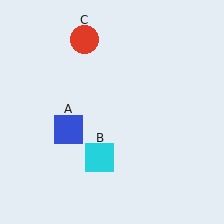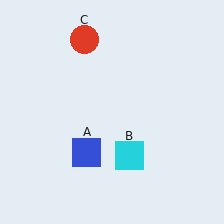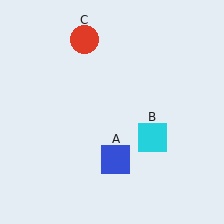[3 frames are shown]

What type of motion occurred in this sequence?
The blue square (object A), cyan square (object B) rotated counterclockwise around the center of the scene.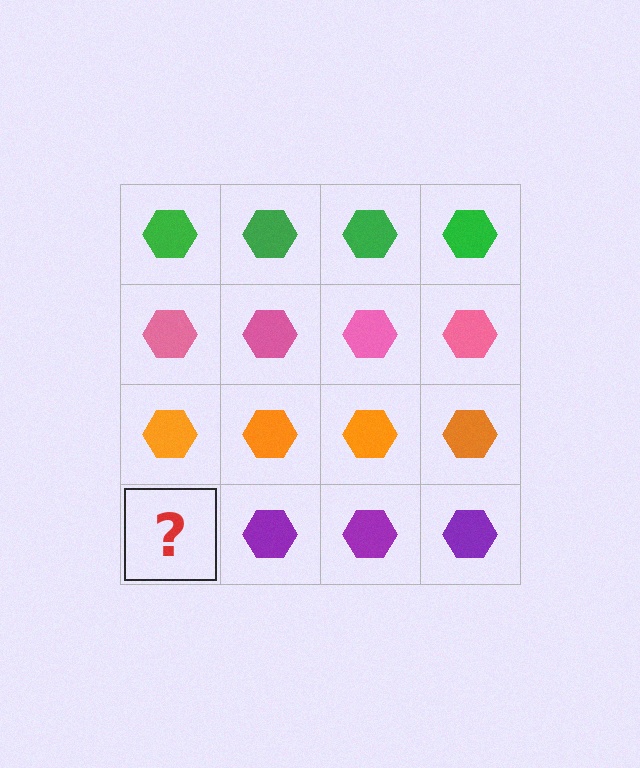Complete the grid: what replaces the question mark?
The question mark should be replaced with a purple hexagon.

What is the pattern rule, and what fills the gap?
The rule is that each row has a consistent color. The gap should be filled with a purple hexagon.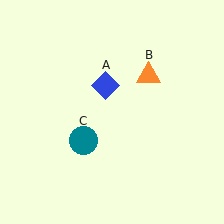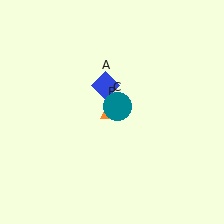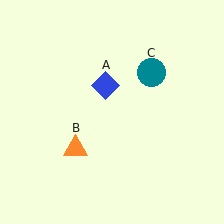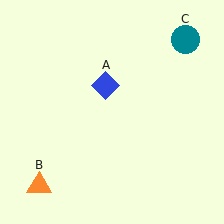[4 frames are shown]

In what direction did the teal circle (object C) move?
The teal circle (object C) moved up and to the right.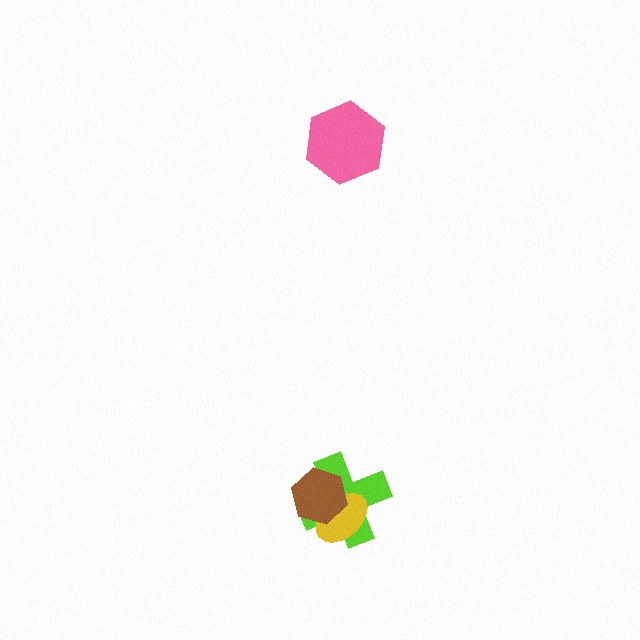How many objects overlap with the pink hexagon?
0 objects overlap with the pink hexagon.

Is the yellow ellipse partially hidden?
Yes, it is partially covered by another shape.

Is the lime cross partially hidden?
Yes, it is partially covered by another shape.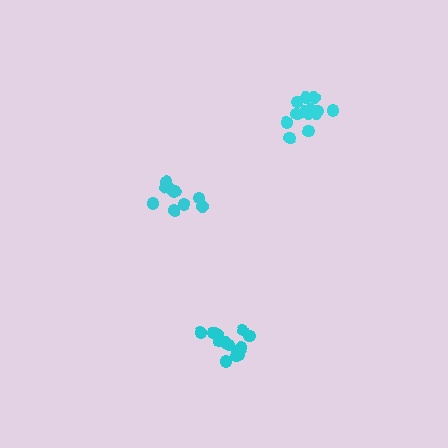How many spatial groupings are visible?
There are 3 spatial groupings.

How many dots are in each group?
Group 1: 10 dots, Group 2: 14 dots, Group 3: 13 dots (37 total).